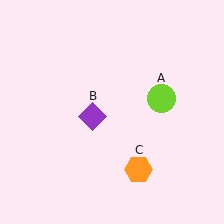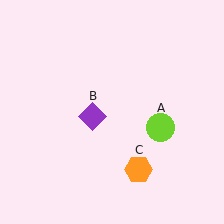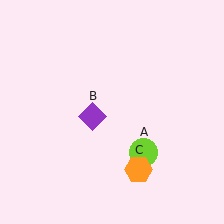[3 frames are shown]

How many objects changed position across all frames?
1 object changed position: lime circle (object A).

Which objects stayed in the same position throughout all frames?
Purple diamond (object B) and orange hexagon (object C) remained stationary.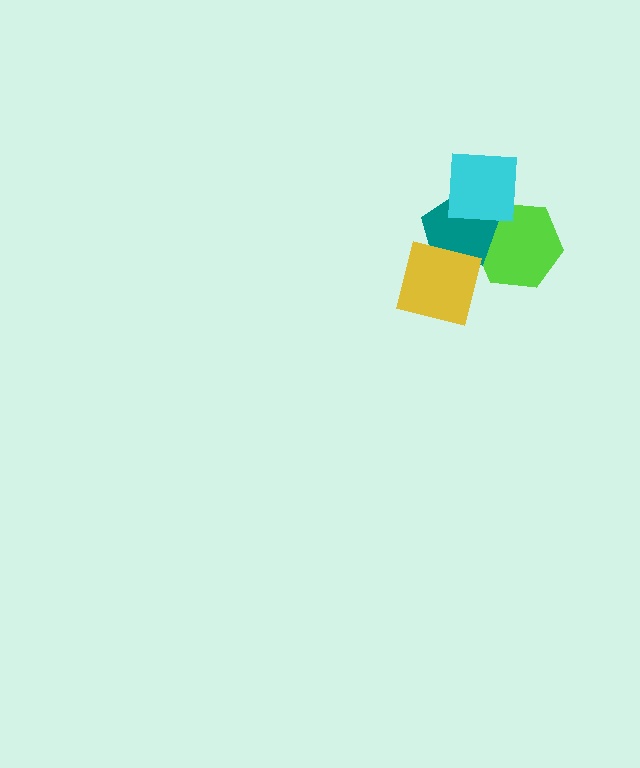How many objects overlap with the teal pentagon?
3 objects overlap with the teal pentagon.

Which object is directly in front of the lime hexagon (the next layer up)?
The teal pentagon is directly in front of the lime hexagon.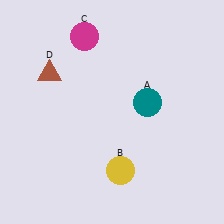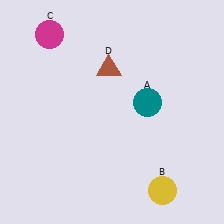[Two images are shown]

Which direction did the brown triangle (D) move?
The brown triangle (D) moved right.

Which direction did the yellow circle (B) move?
The yellow circle (B) moved right.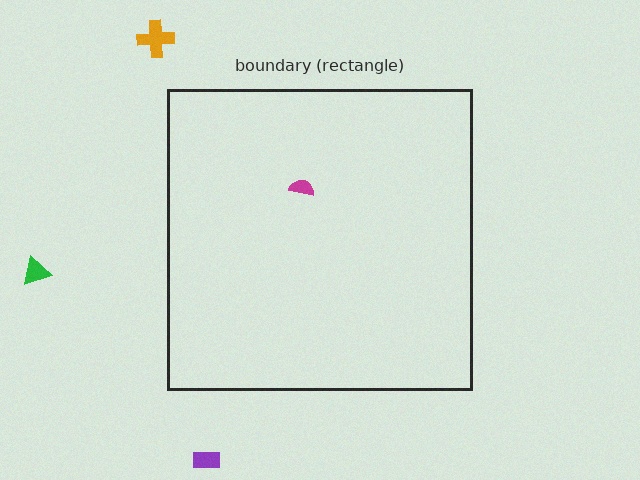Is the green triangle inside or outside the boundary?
Outside.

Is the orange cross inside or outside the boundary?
Outside.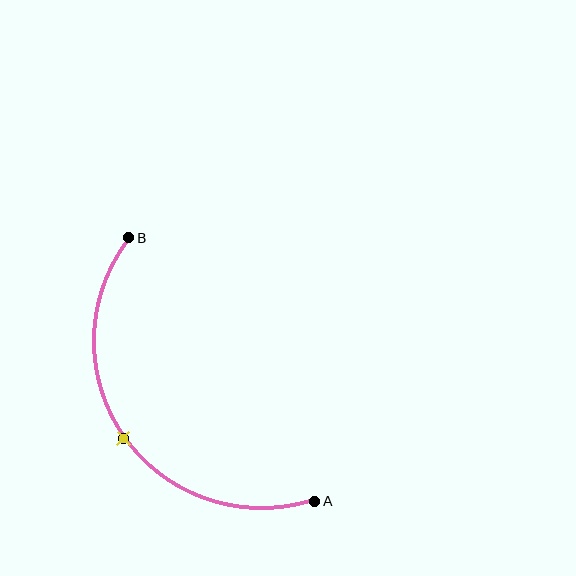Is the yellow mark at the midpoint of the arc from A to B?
Yes. The yellow mark lies on the arc at equal arc-length from both A and B — it is the arc midpoint.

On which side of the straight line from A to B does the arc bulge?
The arc bulges below and to the left of the straight line connecting A and B.